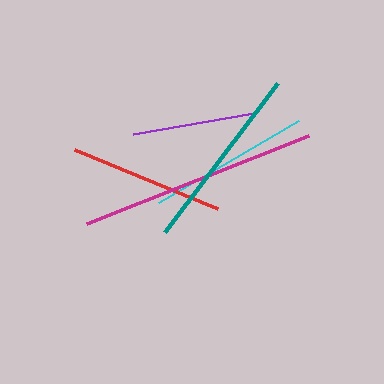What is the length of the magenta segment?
The magenta segment is approximately 238 pixels long.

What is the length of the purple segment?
The purple segment is approximately 123 pixels long.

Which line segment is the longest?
The magenta line is the longest at approximately 238 pixels.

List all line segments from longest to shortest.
From longest to shortest: magenta, teal, cyan, red, purple.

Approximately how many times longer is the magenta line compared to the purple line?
The magenta line is approximately 1.9 times the length of the purple line.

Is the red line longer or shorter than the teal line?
The teal line is longer than the red line.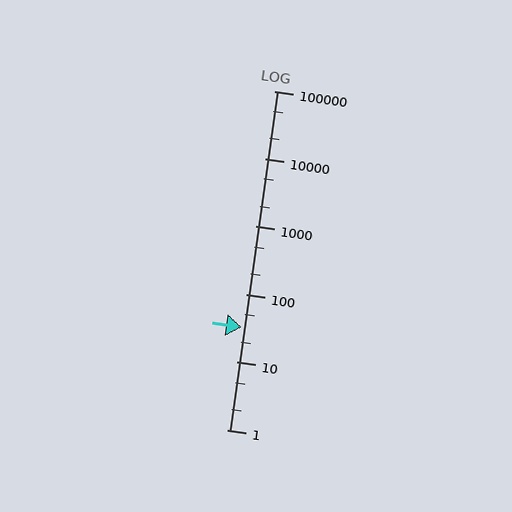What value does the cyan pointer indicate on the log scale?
The pointer indicates approximately 33.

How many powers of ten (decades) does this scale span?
The scale spans 5 decades, from 1 to 100000.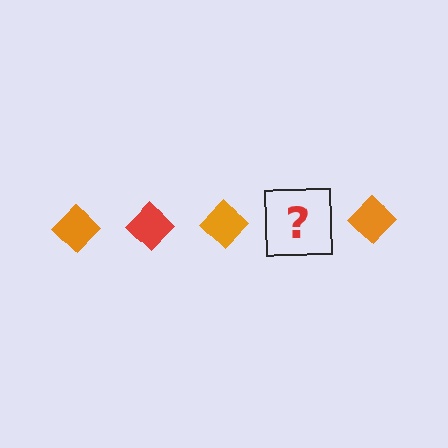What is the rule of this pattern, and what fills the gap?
The rule is that the pattern cycles through orange, red diamonds. The gap should be filled with a red diamond.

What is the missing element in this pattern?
The missing element is a red diamond.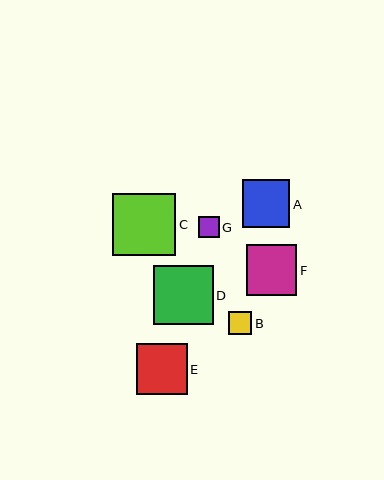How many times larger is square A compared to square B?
Square A is approximately 2.0 times the size of square B.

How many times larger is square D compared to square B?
Square D is approximately 2.6 times the size of square B.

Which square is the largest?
Square C is the largest with a size of approximately 63 pixels.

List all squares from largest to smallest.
From largest to smallest: C, D, E, F, A, B, G.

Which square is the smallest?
Square G is the smallest with a size of approximately 20 pixels.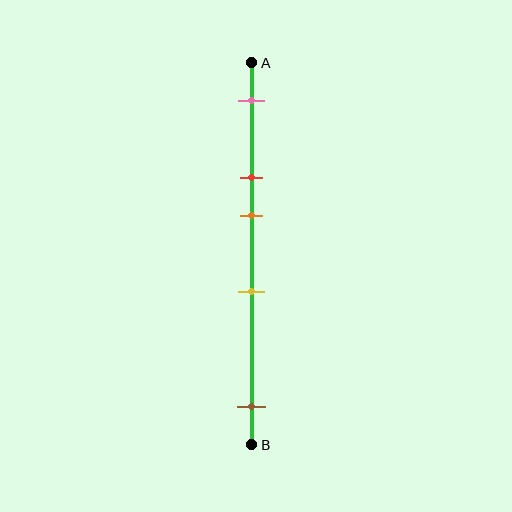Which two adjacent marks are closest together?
The red and orange marks are the closest adjacent pair.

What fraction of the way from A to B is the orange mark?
The orange mark is approximately 40% (0.4) of the way from A to B.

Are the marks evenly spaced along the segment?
No, the marks are not evenly spaced.